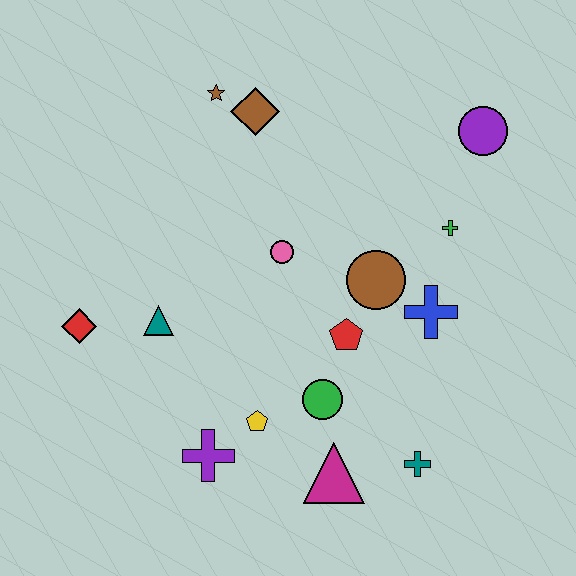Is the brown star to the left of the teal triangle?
No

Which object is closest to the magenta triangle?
The green circle is closest to the magenta triangle.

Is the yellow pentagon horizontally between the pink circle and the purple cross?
Yes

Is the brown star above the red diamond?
Yes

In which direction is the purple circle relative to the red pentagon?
The purple circle is above the red pentagon.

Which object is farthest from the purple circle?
The red diamond is farthest from the purple circle.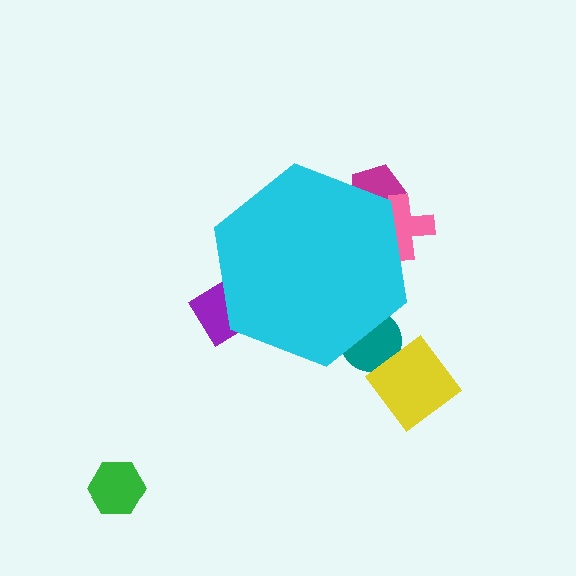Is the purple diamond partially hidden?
Yes, the purple diamond is partially hidden behind the cyan hexagon.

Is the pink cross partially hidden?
Yes, the pink cross is partially hidden behind the cyan hexagon.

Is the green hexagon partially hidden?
No, the green hexagon is fully visible.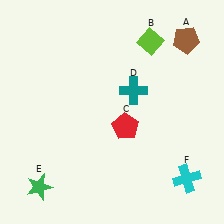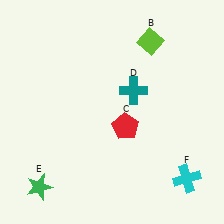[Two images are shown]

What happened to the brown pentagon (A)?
The brown pentagon (A) was removed in Image 2. It was in the top-right area of Image 1.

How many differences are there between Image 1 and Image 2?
There is 1 difference between the two images.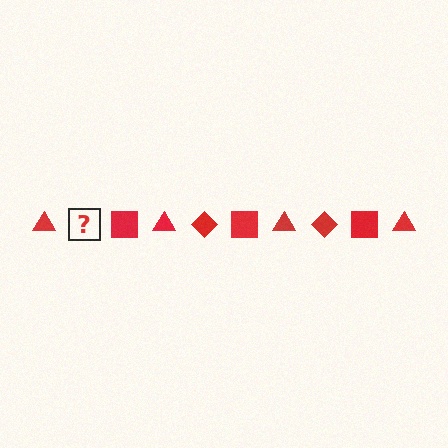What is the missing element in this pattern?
The missing element is a red diamond.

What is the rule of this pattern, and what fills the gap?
The rule is that the pattern cycles through triangle, diamond, square shapes in red. The gap should be filled with a red diamond.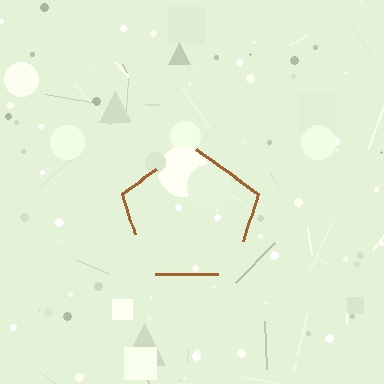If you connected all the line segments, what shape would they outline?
They would outline a pentagon.